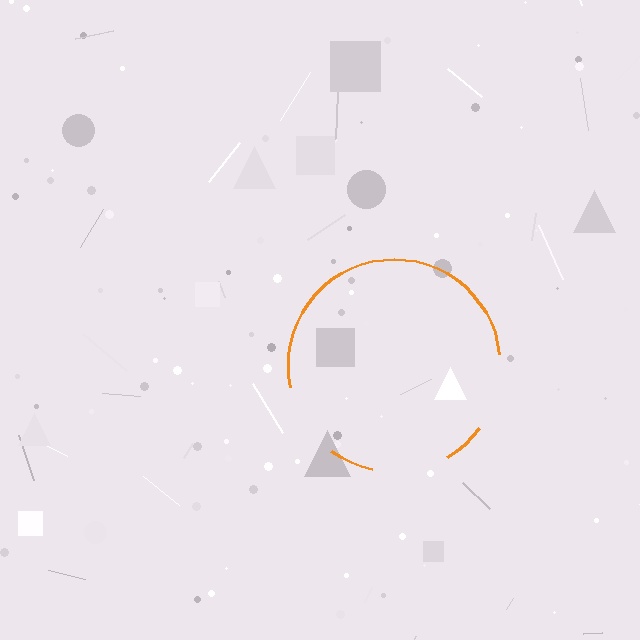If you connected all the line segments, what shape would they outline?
They would outline a circle.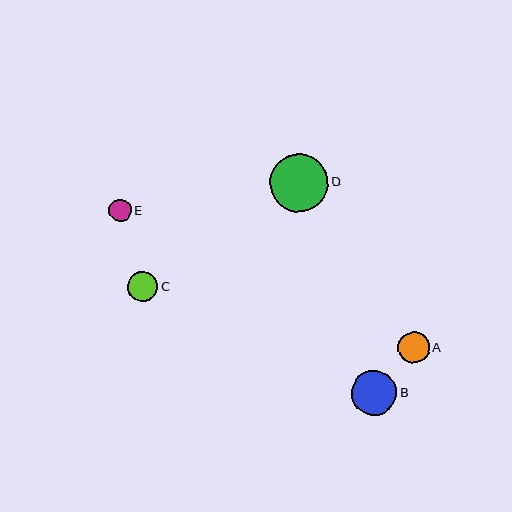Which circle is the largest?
Circle D is the largest with a size of approximately 59 pixels.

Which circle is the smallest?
Circle E is the smallest with a size of approximately 22 pixels.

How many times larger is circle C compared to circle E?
Circle C is approximately 1.3 times the size of circle E.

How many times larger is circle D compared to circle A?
Circle D is approximately 1.9 times the size of circle A.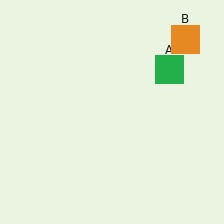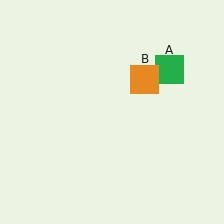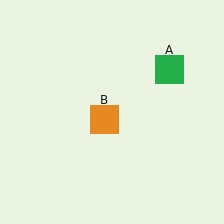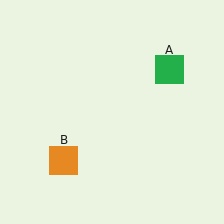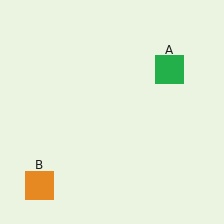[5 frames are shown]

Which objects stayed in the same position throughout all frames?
Green square (object A) remained stationary.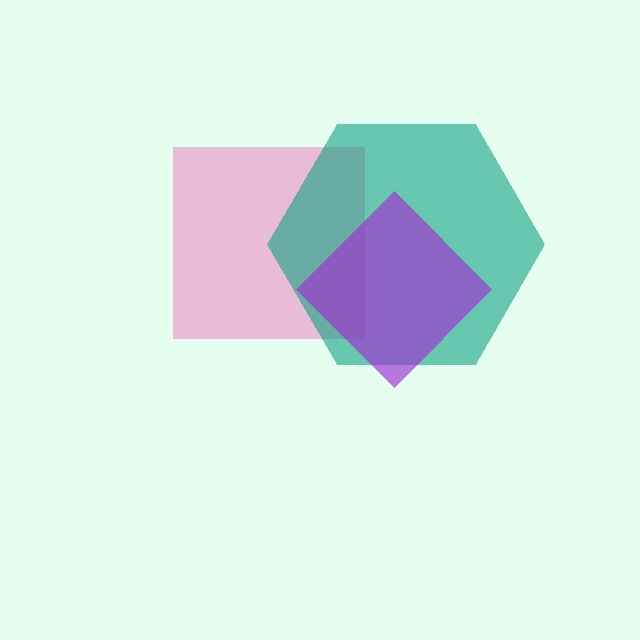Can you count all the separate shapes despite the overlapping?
Yes, there are 3 separate shapes.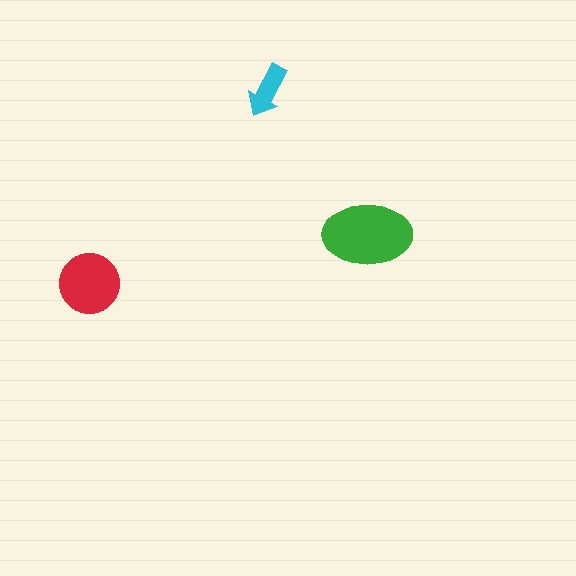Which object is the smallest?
The cyan arrow.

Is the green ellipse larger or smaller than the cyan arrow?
Larger.